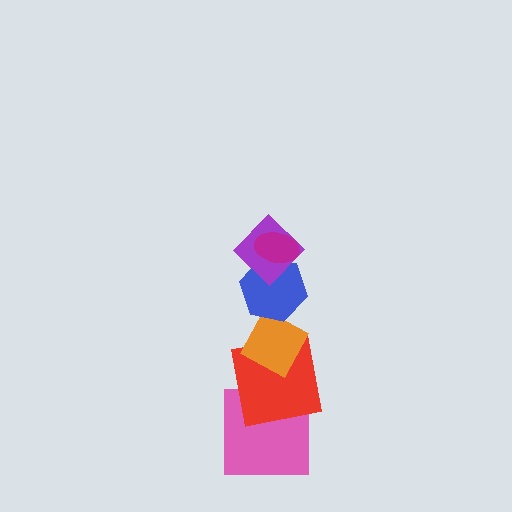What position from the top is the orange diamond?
The orange diamond is 4th from the top.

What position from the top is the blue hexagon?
The blue hexagon is 3rd from the top.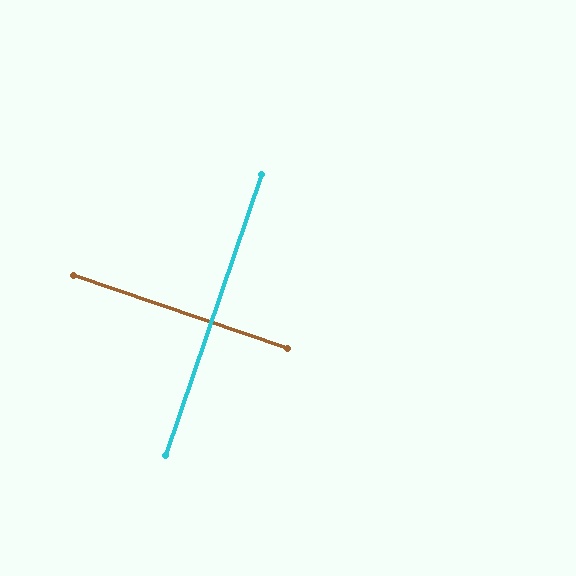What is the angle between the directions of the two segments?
Approximately 90 degrees.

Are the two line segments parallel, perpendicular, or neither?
Perpendicular — they meet at approximately 90°.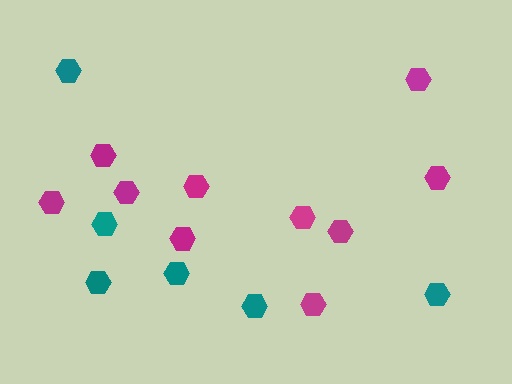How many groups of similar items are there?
There are 2 groups: one group of magenta hexagons (10) and one group of teal hexagons (6).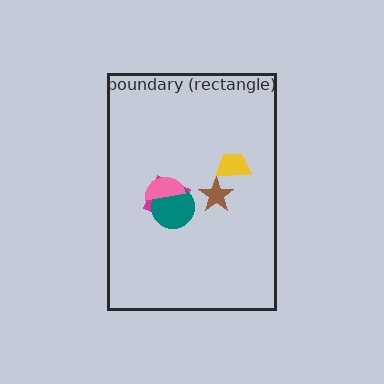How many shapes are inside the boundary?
5 inside, 0 outside.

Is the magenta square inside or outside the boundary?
Inside.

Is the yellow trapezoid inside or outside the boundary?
Inside.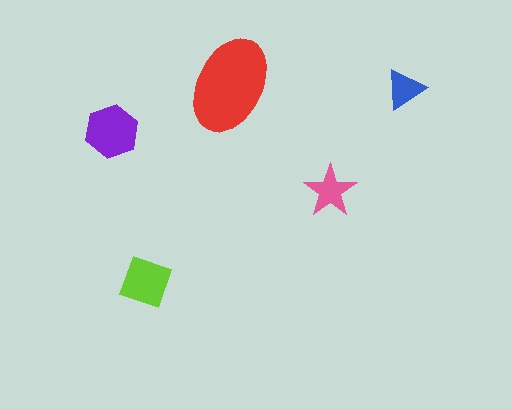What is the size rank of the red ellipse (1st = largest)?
1st.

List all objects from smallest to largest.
The blue triangle, the pink star, the lime diamond, the purple hexagon, the red ellipse.